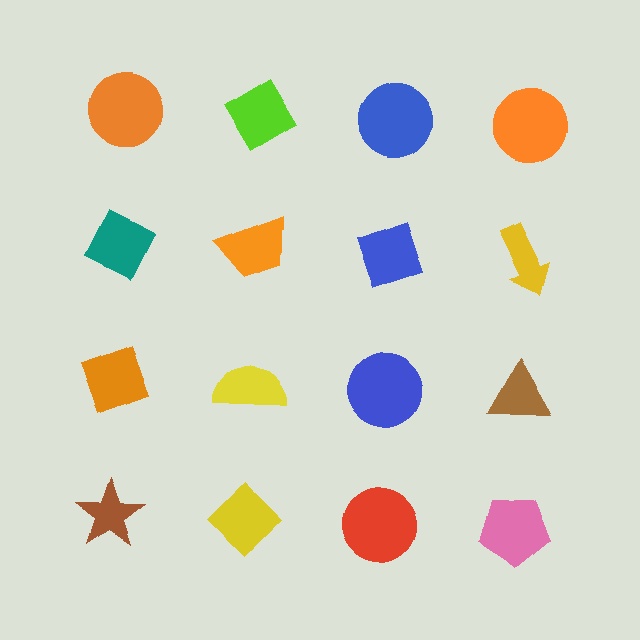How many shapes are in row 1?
4 shapes.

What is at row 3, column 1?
An orange diamond.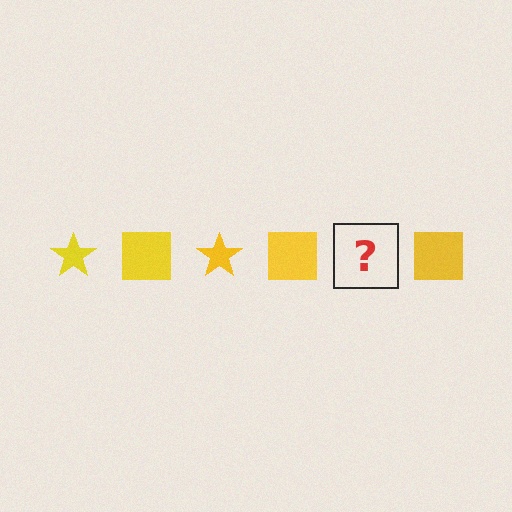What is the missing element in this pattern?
The missing element is a yellow star.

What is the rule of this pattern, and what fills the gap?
The rule is that the pattern cycles through star, square shapes in yellow. The gap should be filled with a yellow star.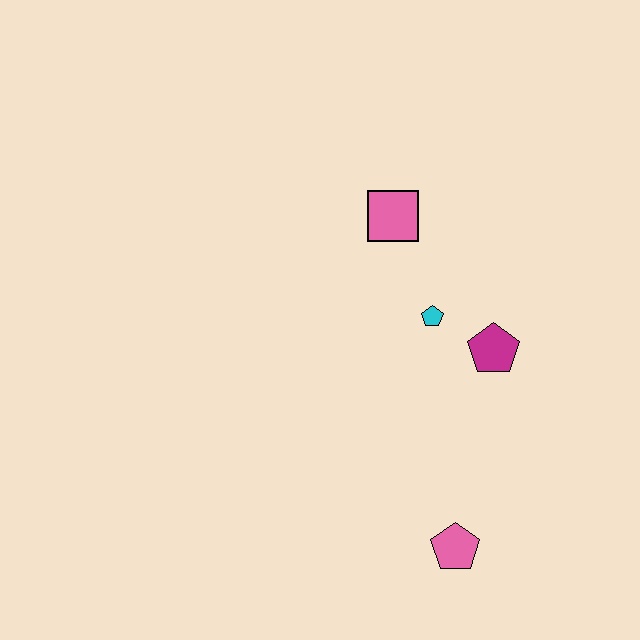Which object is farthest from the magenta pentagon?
The pink pentagon is farthest from the magenta pentagon.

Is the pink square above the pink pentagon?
Yes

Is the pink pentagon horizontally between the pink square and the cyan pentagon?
No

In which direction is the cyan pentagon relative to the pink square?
The cyan pentagon is below the pink square.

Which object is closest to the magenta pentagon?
The cyan pentagon is closest to the magenta pentagon.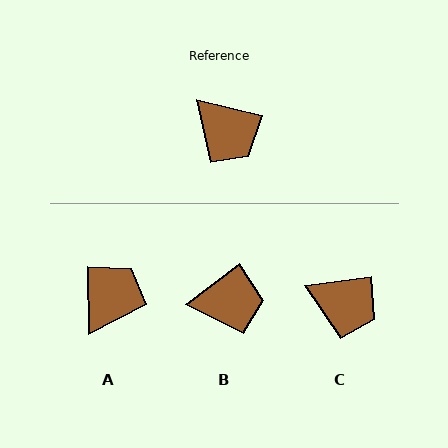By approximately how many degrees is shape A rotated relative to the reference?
Approximately 104 degrees counter-clockwise.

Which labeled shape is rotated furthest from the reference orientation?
A, about 104 degrees away.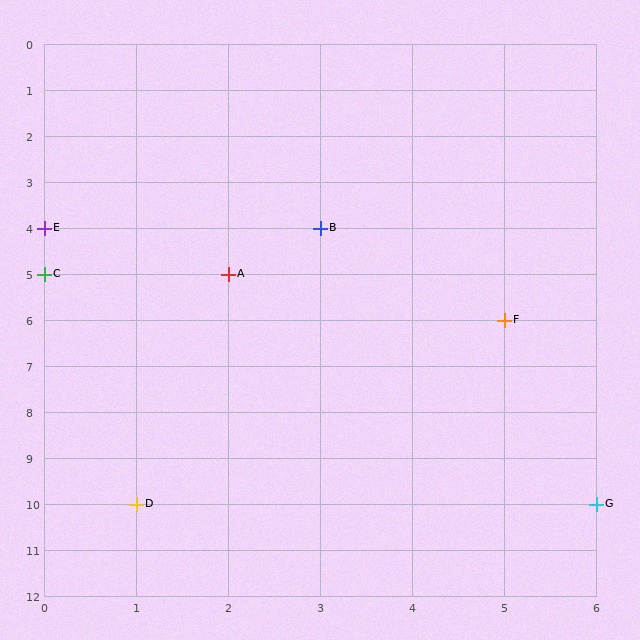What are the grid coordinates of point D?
Point D is at grid coordinates (1, 10).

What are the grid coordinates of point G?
Point G is at grid coordinates (6, 10).